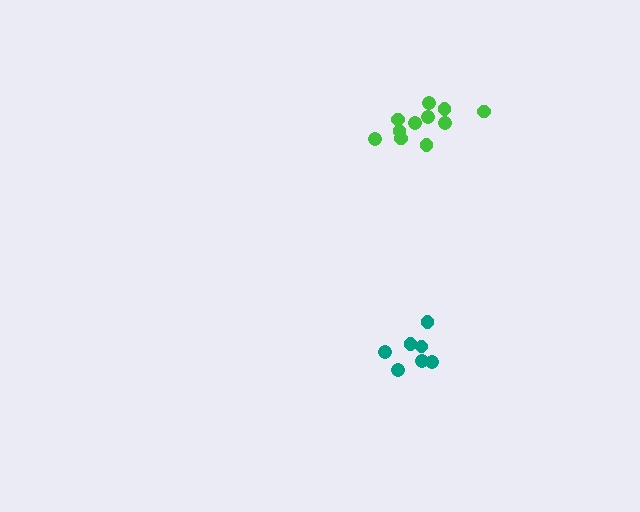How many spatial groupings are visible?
There are 2 spatial groupings.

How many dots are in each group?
Group 1: 11 dots, Group 2: 7 dots (18 total).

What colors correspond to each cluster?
The clusters are colored: green, teal.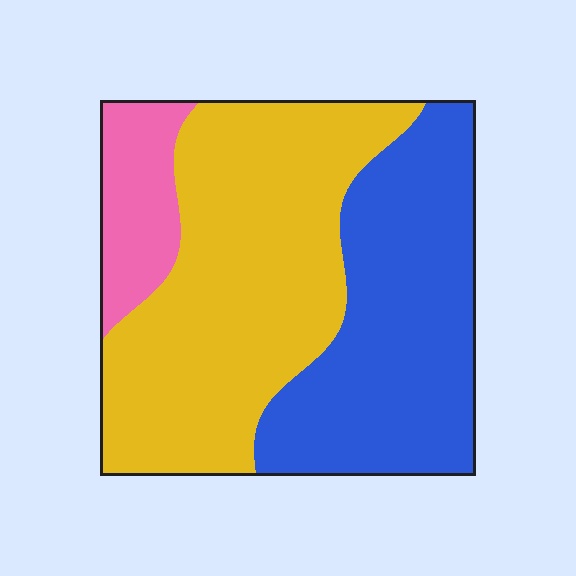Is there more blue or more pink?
Blue.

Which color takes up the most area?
Yellow, at roughly 50%.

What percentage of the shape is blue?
Blue takes up about two fifths (2/5) of the shape.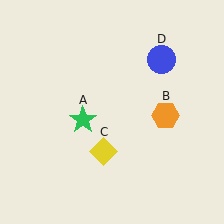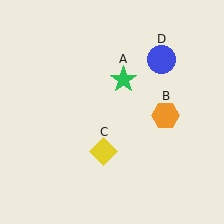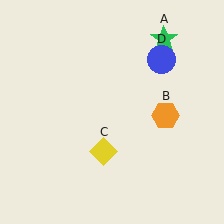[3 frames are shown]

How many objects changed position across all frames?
1 object changed position: green star (object A).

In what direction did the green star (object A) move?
The green star (object A) moved up and to the right.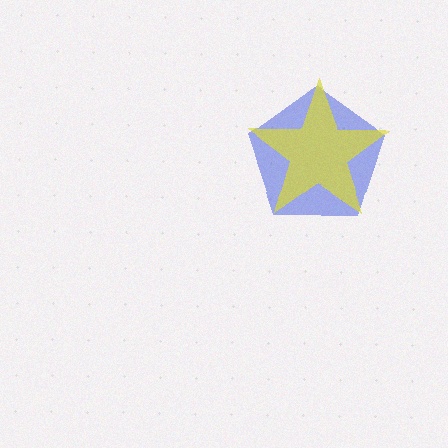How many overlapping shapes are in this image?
There are 2 overlapping shapes in the image.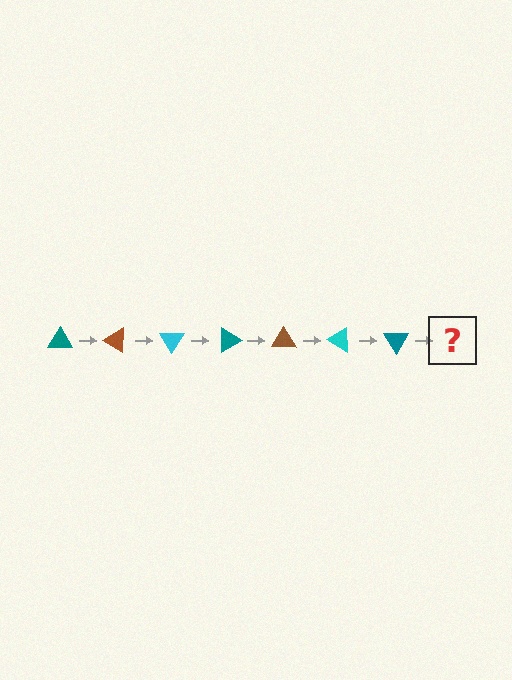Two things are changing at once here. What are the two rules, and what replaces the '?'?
The two rules are that it rotates 30 degrees each step and the color cycles through teal, brown, and cyan. The '?' should be a brown triangle, rotated 210 degrees from the start.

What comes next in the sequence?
The next element should be a brown triangle, rotated 210 degrees from the start.